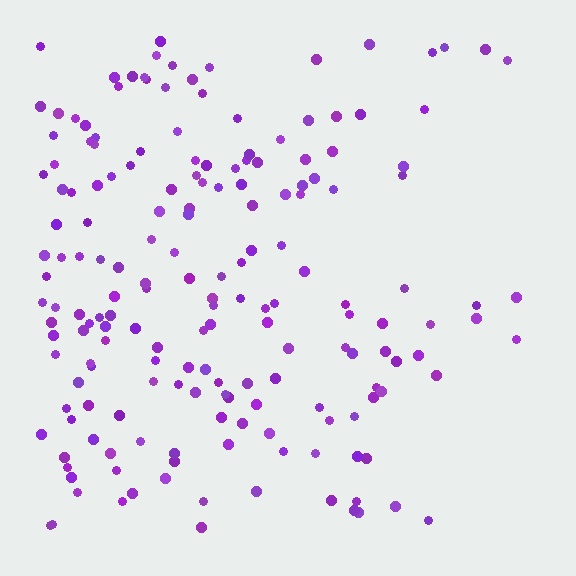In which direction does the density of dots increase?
From right to left, with the left side densest.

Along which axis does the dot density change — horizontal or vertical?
Horizontal.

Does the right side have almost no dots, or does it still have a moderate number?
Still a moderate number, just noticeably fewer than the left.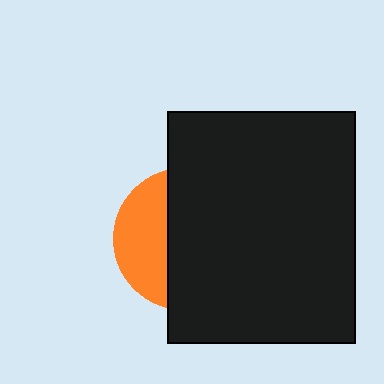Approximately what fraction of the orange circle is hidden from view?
Roughly 65% of the orange circle is hidden behind the black rectangle.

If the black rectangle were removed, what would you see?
You would see the complete orange circle.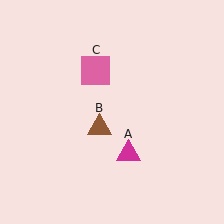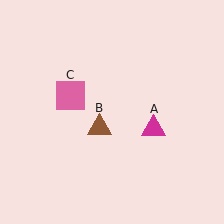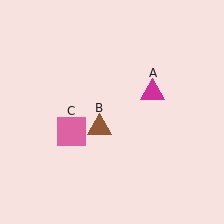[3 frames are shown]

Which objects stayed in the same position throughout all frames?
Brown triangle (object B) remained stationary.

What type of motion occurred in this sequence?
The magenta triangle (object A), pink square (object C) rotated counterclockwise around the center of the scene.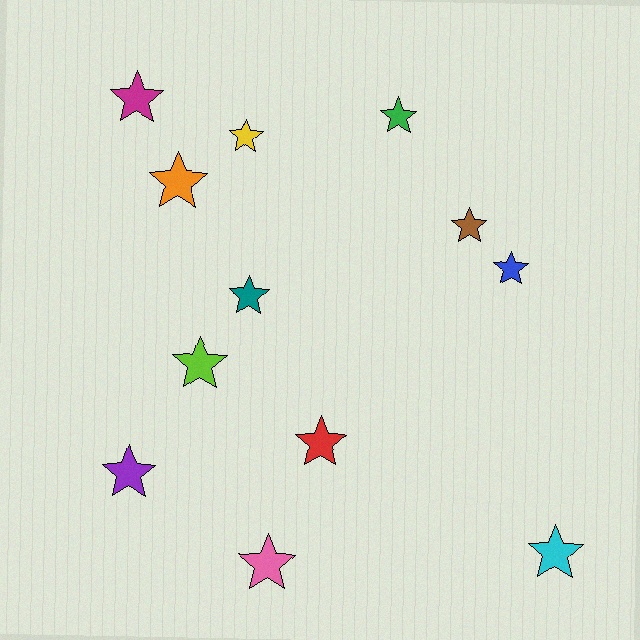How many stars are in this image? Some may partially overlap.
There are 12 stars.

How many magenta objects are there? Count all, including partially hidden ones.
There is 1 magenta object.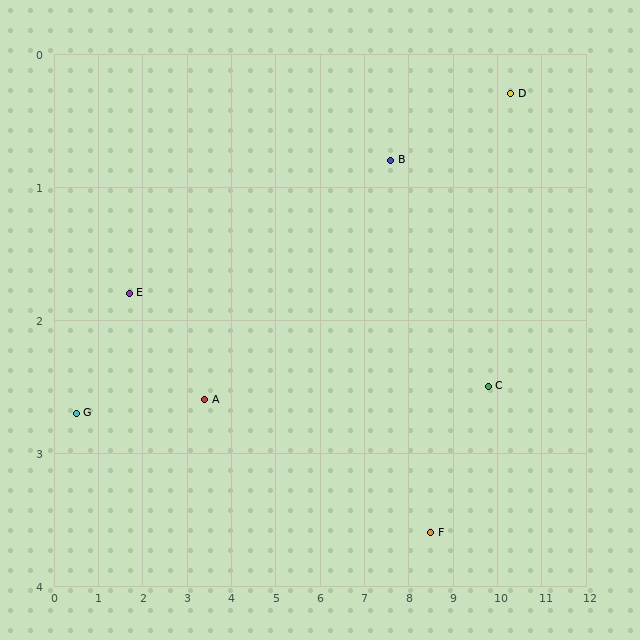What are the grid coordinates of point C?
Point C is at approximately (9.8, 2.5).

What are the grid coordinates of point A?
Point A is at approximately (3.4, 2.6).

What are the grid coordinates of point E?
Point E is at approximately (1.7, 1.8).